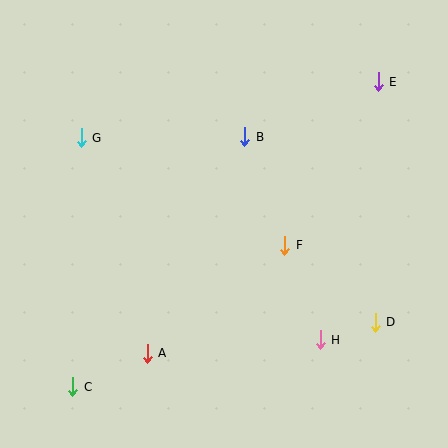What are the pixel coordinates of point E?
Point E is at (378, 82).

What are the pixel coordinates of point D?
Point D is at (375, 322).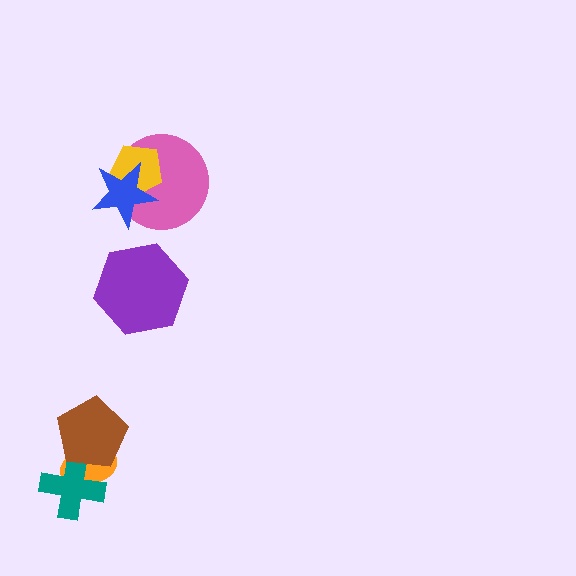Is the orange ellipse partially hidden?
Yes, it is partially covered by another shape.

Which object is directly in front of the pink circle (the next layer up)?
The yellow pentagon is directly in front of the pink circle.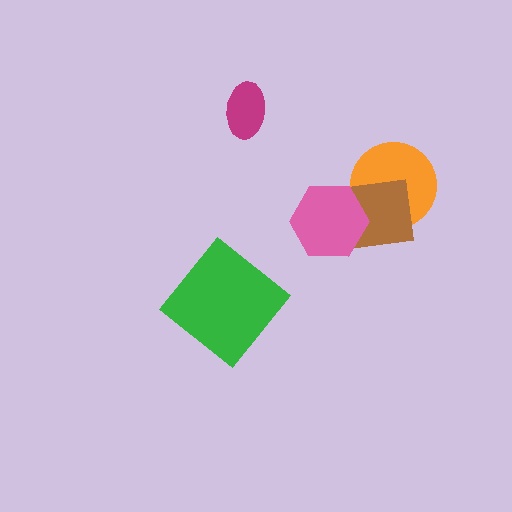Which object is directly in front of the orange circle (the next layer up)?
The brown square is directly in front of the orange circle.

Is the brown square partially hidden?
Yes, it is partially covered by another shape.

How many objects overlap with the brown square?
2 objects overlap with the brown square.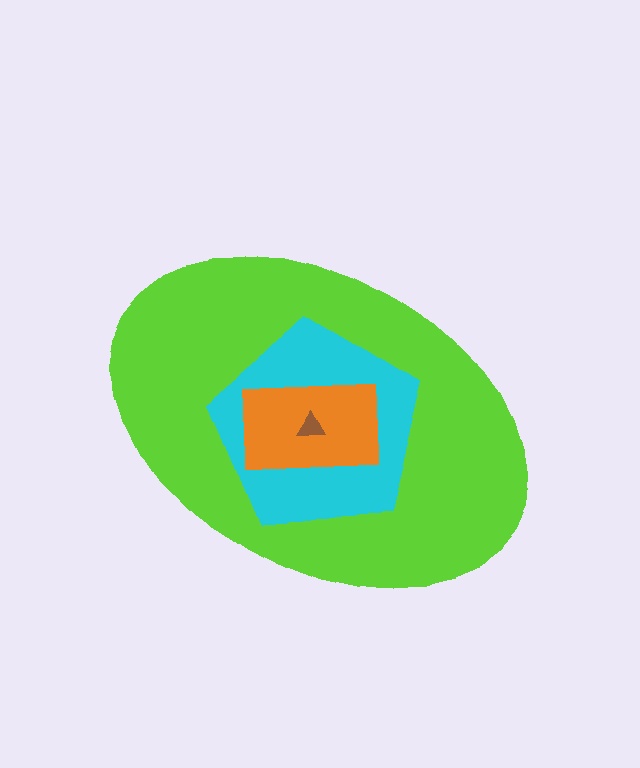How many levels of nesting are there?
4.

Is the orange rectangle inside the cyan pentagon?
Yes.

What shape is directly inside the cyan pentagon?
The orange rectangle.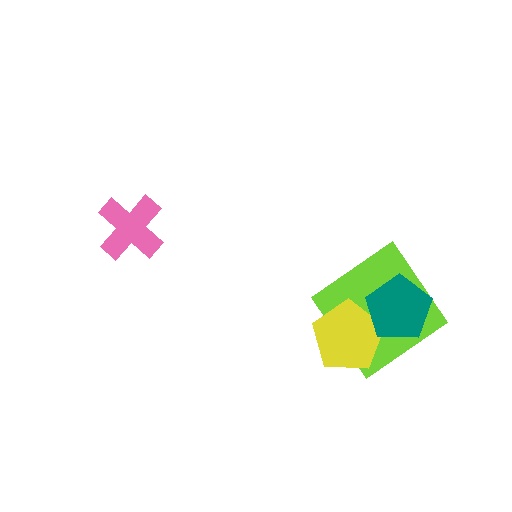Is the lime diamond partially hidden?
Yes, it is partially covered by another shape.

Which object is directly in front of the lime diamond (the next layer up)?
The yellow pentagon is directly in front of the lime diamond.